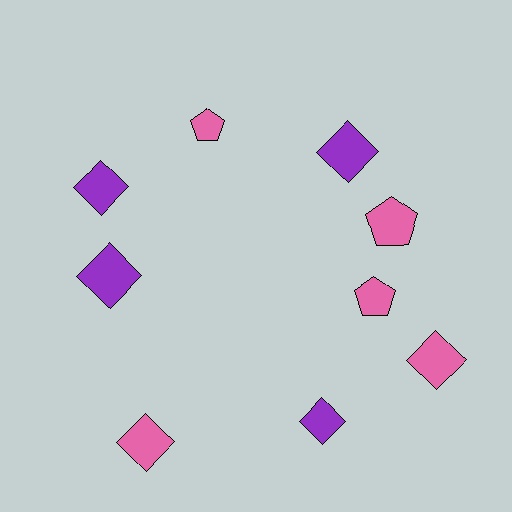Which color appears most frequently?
Pink, with 5 objects.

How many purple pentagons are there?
There are no purple pentagons.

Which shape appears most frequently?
Diamond, with 6 objects.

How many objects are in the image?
There are 9 objects.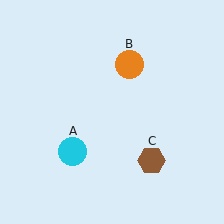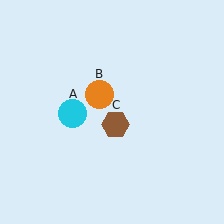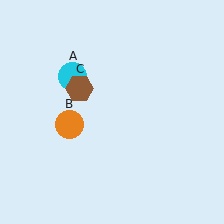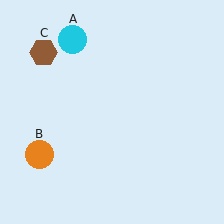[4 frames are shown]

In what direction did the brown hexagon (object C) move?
The brown hexagon (object C) moved up and to the left.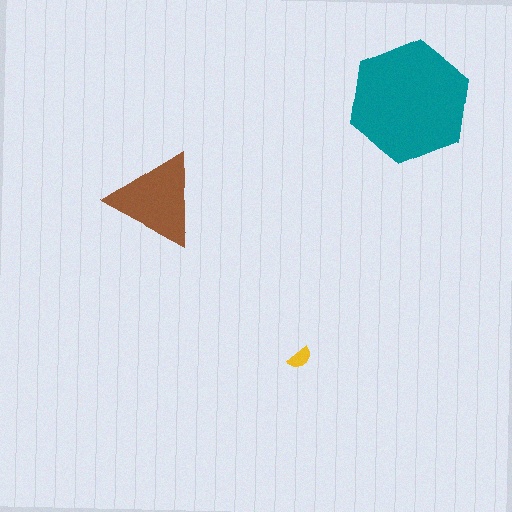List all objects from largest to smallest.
The teal hexagon, the brown triangle, the yellow semicircle.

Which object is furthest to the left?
The brown triangle is leftmost.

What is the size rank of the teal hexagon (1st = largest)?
1st.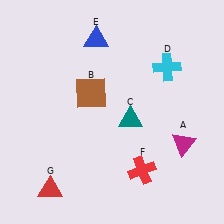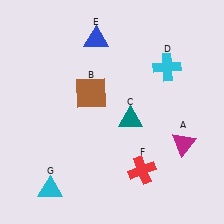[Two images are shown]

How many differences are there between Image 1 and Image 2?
There is 1 difference between the two images.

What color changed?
The triangle (G) changed from red in Image 1 to cyan in Image 2.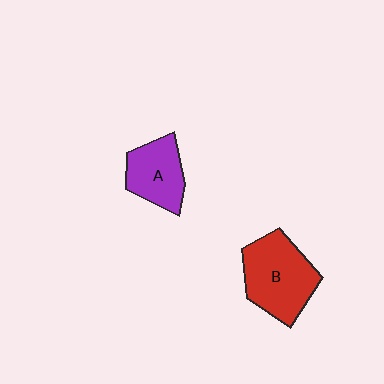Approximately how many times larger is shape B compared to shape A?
Approximately 1.5 times.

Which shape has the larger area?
Shape B (red).